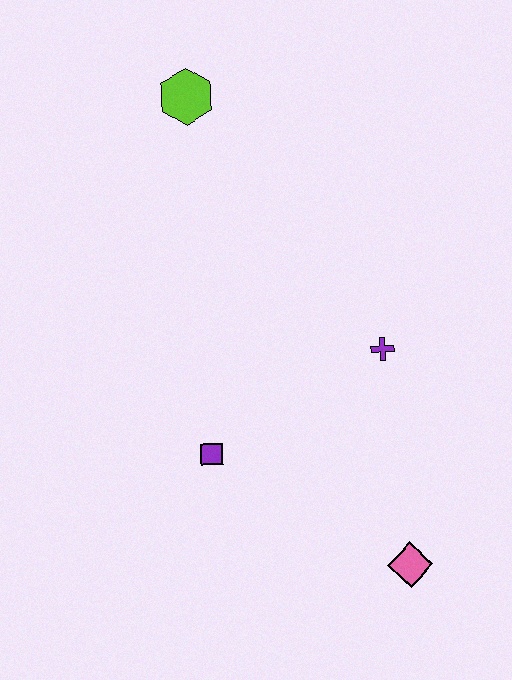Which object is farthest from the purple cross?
The lime hexagon is farthest from the purple cross.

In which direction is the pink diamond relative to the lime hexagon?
The pink diamond is below the lime hexagon.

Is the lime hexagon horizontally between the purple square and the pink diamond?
No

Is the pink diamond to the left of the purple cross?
No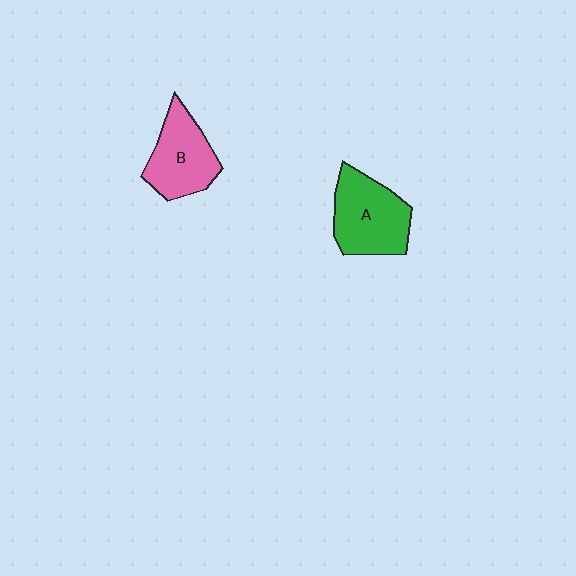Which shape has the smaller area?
Shape B (pink).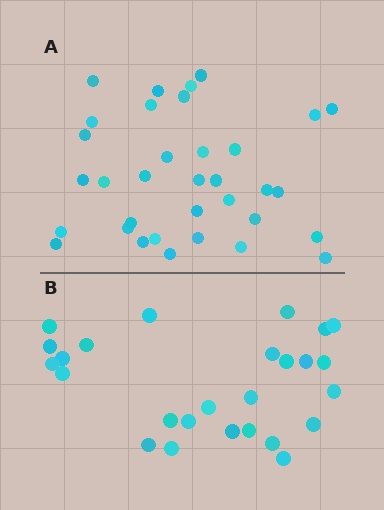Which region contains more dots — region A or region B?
Region A (the top region) has more dots.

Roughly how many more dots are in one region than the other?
Region A has roughly 8 or so more dots than region B.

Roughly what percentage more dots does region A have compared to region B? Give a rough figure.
About 30% more.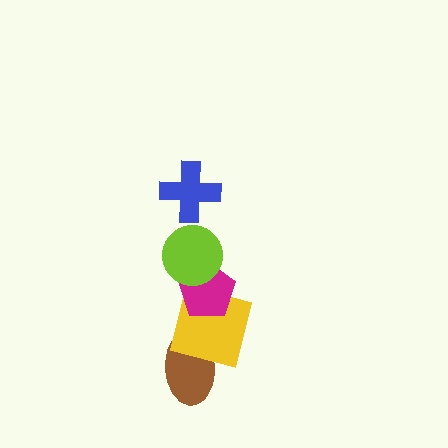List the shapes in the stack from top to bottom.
From top to bottom: the blue cross, the lime circle, the magenta pentagon, the yellow square, the brown ellipse.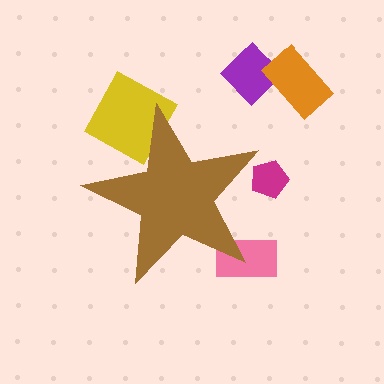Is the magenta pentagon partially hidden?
Yes, the magenta pentagon is partially hidden behind the brown star.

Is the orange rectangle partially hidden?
No, the orange rectangle is fully visible.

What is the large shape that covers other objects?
A brown star.